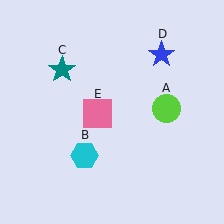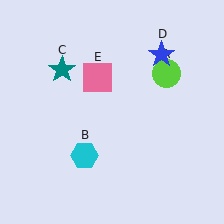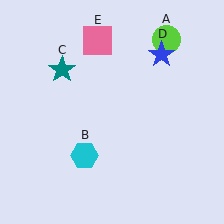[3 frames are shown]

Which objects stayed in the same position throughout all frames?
Cyan hexagon (object B) and teal star (object C) and blue star (object D) remained stationary.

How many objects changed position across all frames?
2 objects changed position: lime circle (object A), pink square (object E).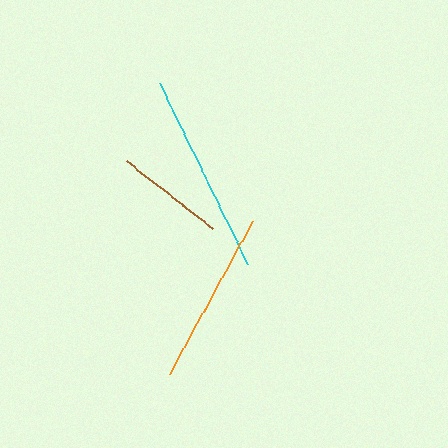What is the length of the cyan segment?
The cyan segment is approximately 200 pixels long.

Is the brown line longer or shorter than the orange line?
The orange line is longer than the brown line.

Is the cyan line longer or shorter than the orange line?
The cyan line is longer than the orange line.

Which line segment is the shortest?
The brown line is the shortest at approximately 110 pixels.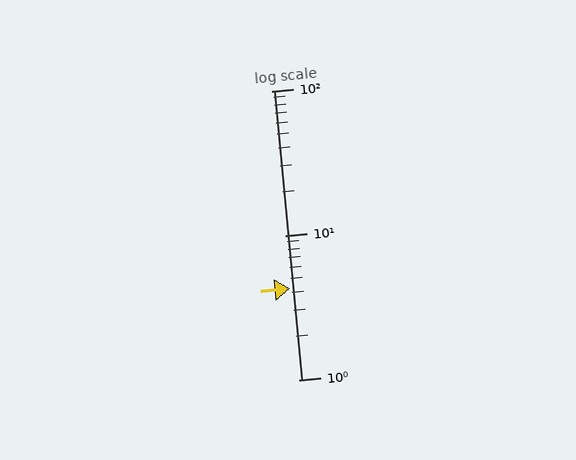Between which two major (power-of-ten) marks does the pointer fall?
The pointer is between 1 and 10.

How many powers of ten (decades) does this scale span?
The scale spans 2 decades, from 1 to 100.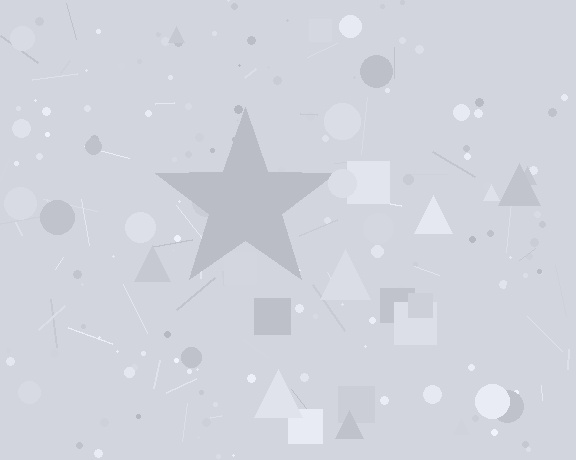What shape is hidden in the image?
A star is hidden in the image.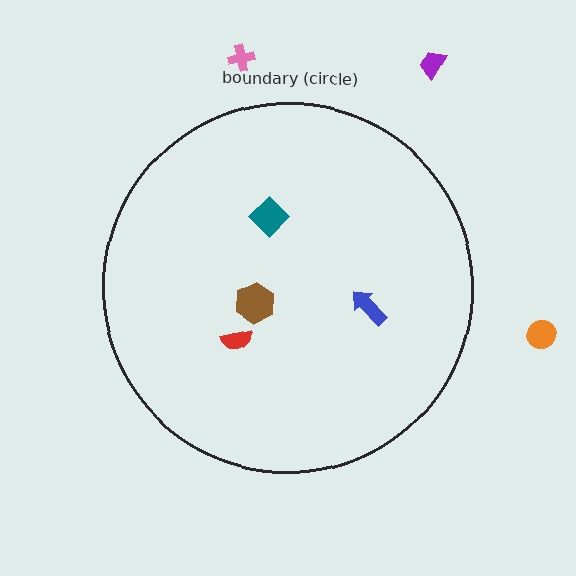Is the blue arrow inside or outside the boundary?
Inside.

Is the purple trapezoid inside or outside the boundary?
Outside.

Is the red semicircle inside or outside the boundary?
Inside.